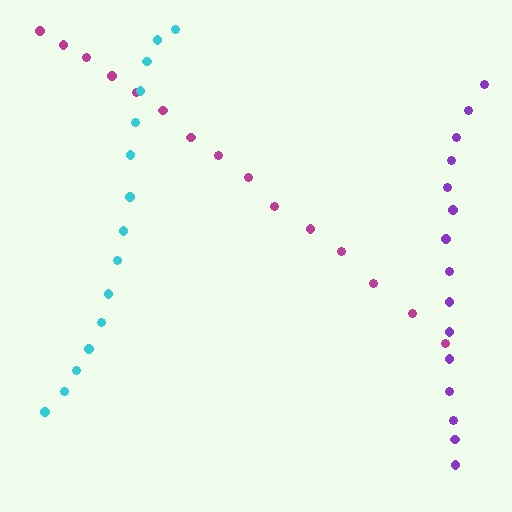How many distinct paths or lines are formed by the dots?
There are 3 distinct paths.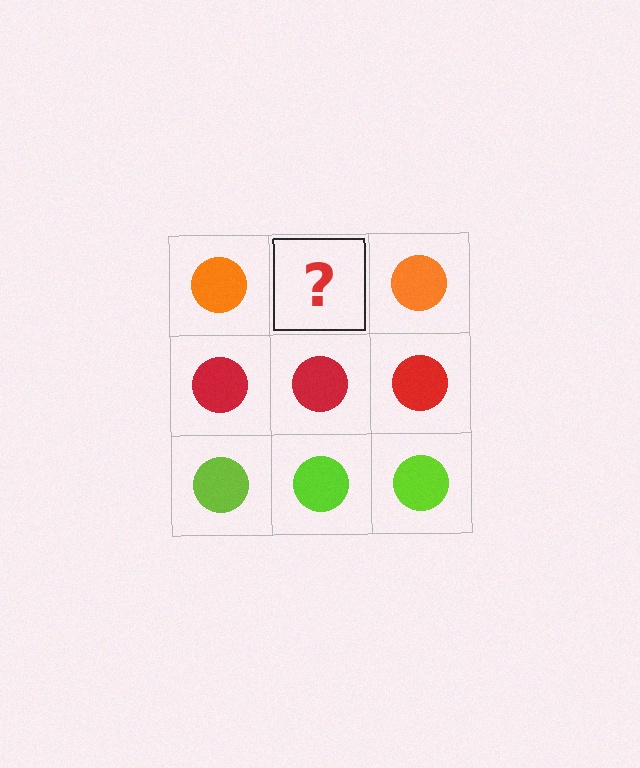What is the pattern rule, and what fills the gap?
The rule is that each row has a consistent color. The gap should be filled with an orange circle.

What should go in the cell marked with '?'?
The missing cell should contain an orange circle.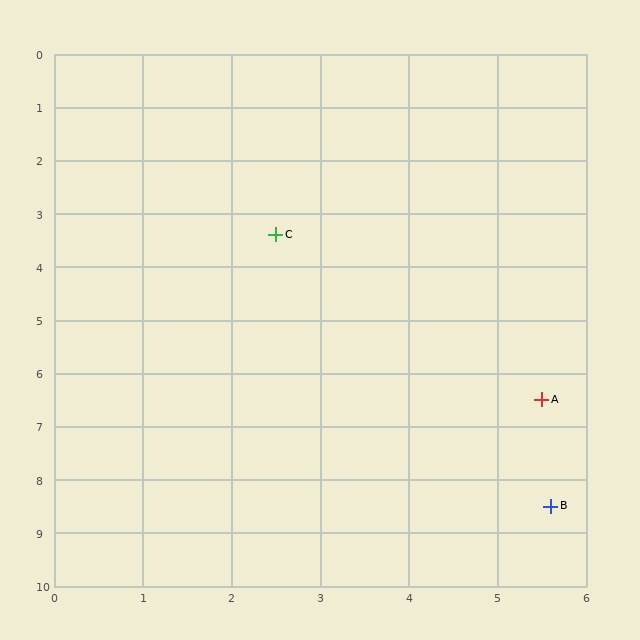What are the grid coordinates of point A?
Point A is at approximately (5.5, 6.5).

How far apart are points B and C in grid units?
Points B and C are about 6.0 grid units apart.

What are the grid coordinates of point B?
Point B is at approximately (5.6, 8.5).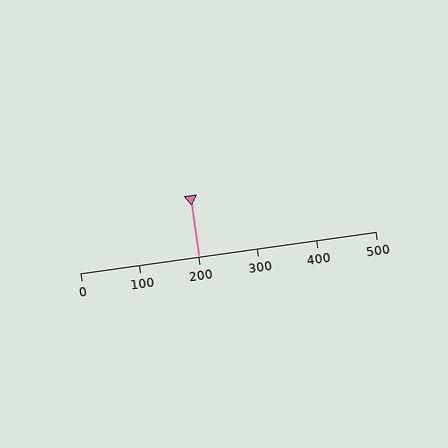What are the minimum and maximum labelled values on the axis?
The axis runs from 0 to 500.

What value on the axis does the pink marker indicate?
The marker indicates approximately 200.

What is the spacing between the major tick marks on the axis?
The major ticks are spaced 100 apart.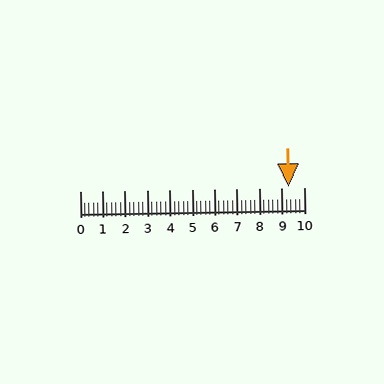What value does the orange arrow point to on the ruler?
The orange arrow points to approximately 9.3.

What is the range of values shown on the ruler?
The ruler shows values from 0 to 10.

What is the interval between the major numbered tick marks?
The major tick marks are spaced 1 units apart.